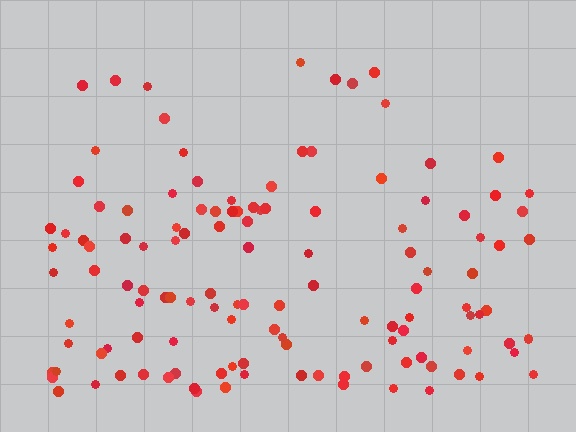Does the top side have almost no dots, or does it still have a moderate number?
Still a moderate number, just noticeably fewer than the bottom.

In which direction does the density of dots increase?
From top to bottom, with the bottom side densest.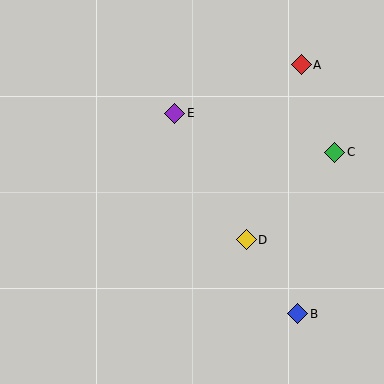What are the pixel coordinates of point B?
Point B is at (298, 314).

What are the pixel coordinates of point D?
Point D is at (246, 240).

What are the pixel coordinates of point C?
Point C is at (335, 152).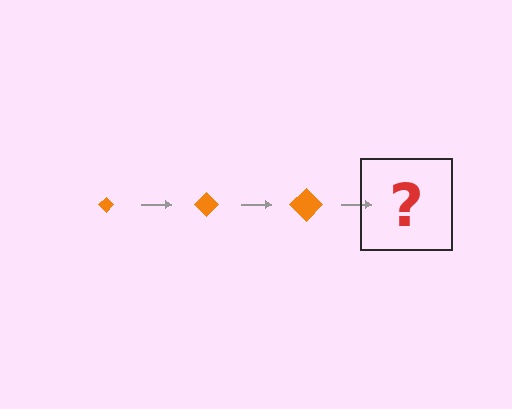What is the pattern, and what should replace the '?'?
The pattern is that the diamond gets progressively larger each step. The '?' should be an orange diamond, larger than the previous one.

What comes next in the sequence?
The next element should be an orange diamond, larger than the previous one.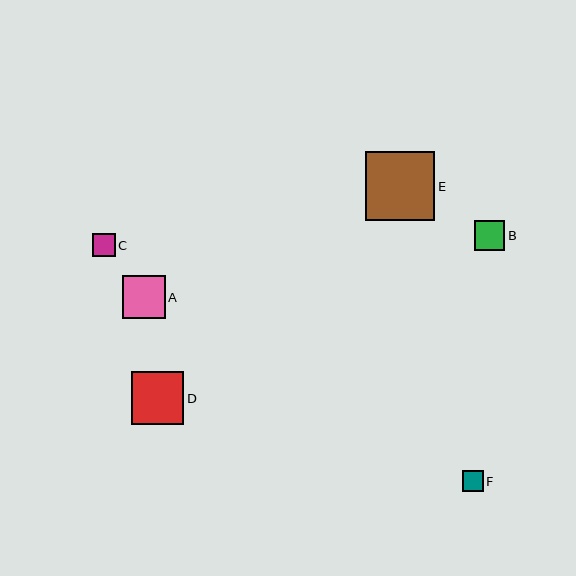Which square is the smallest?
Square F is the smallest with a size of approximately 21 pixels.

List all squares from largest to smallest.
From largest to smallest: E, D, A, B, C, F.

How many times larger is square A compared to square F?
Square A is approximately 2.0 times the size of square F.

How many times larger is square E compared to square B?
Square E is approximately 2.3 times the size of square B.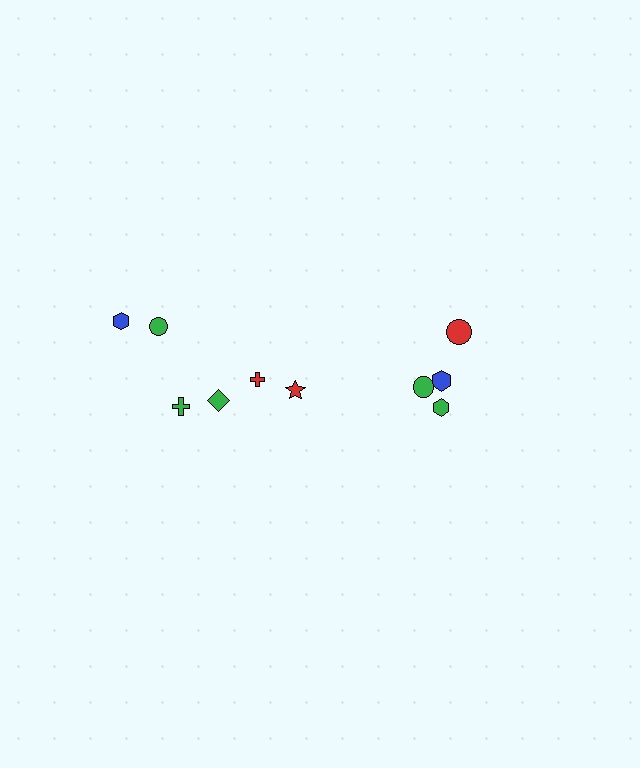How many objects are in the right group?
There are 4 objects.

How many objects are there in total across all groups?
There are 10 objects.